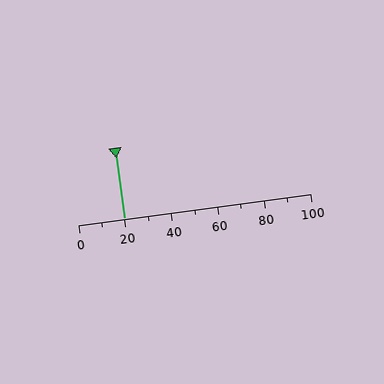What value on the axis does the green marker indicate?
The marker indicates approximately 20.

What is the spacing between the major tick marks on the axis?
The major ticks are spaced 20 apart.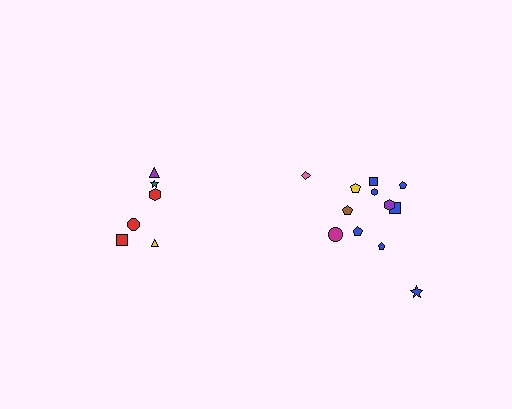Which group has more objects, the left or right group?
The right group.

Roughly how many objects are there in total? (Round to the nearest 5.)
Roughly 20 objects in total.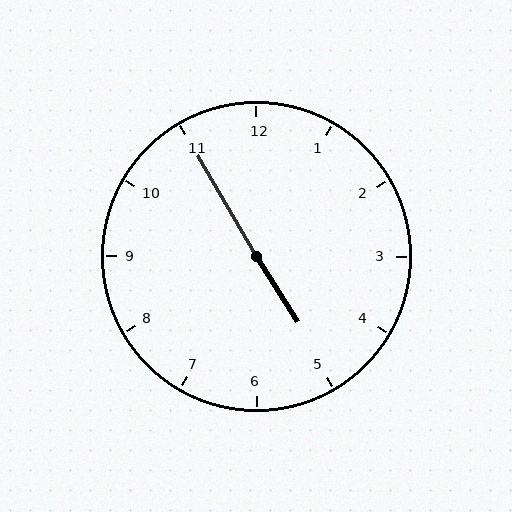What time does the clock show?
4:55.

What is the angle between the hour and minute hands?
Approximately 178 degrees.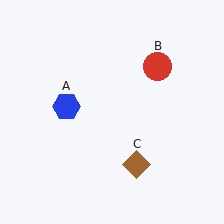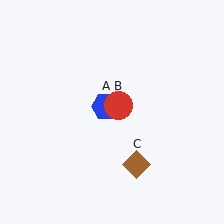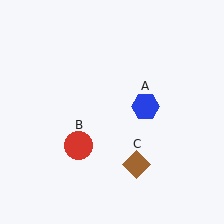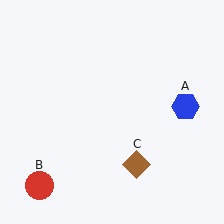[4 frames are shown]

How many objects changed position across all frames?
2 objects changed position: blue hexagon (object A), red circle (object B).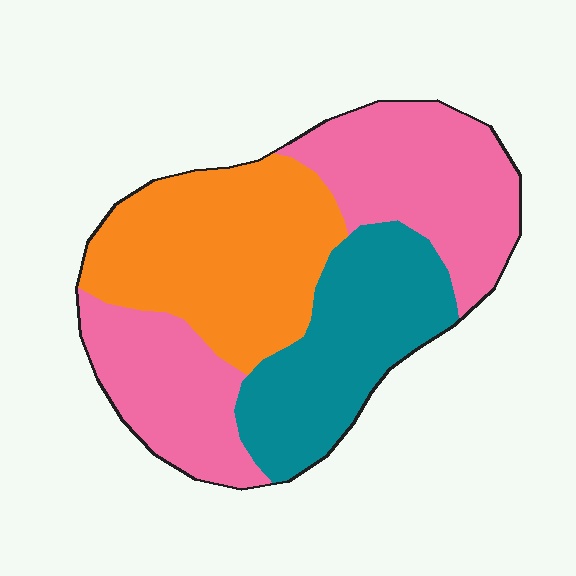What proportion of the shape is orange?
Orange takes up about one third (1/3) of the shape.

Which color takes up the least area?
Teal, at roughly 25%.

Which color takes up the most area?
Pink, at roughly 40%.